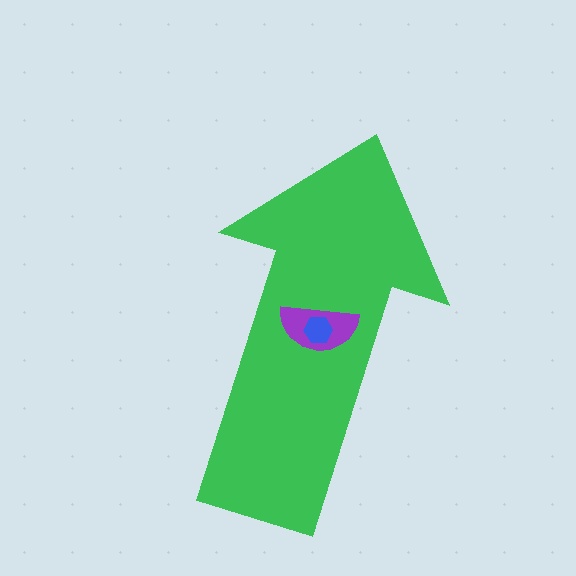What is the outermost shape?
The green arrow.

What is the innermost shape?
The blue hexagon.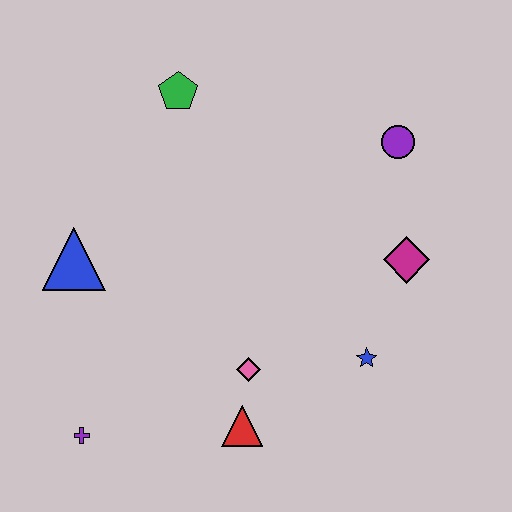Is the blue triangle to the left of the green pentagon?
Yes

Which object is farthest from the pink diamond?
The green pentagon is farthest from the pink diamond.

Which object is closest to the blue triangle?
The purple cross is closest to the blue triangle.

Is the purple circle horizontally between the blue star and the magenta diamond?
Yes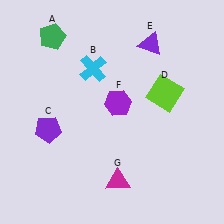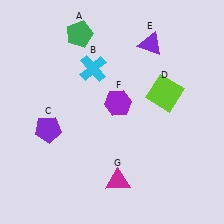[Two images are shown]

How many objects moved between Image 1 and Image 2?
1 object moved between the two images.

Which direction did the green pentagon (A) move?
The green pentagon (A) moved right.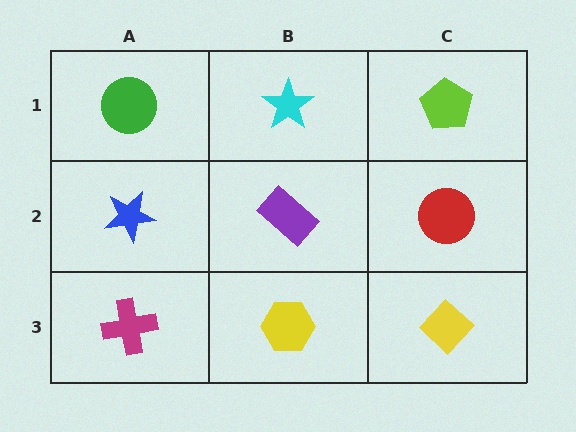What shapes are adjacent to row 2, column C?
A lime pentagon (row 1, column C), a yellow diamond (row 3, column C), a purple rectangle (row 2, column B).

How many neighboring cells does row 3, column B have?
3.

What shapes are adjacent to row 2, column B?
A cyan star (row 1, column B), a yellow hexagon (row 3, column B), a blue star (row 2, column A), a red circle (row 2, column C).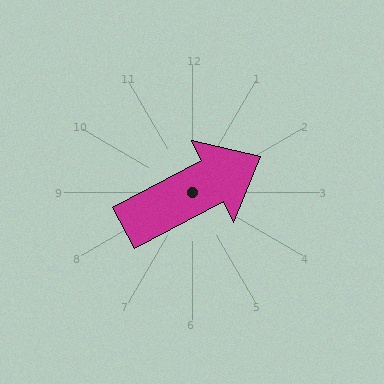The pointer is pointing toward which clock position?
Roughly 2 o'clock.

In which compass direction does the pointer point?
Northeast.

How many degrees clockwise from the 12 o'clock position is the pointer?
Approximately 63 degrees.